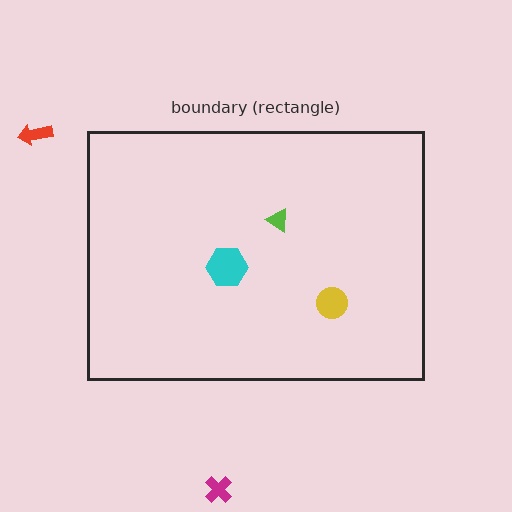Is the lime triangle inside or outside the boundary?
Inside.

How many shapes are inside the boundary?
3 inside, 2 outside.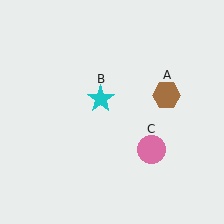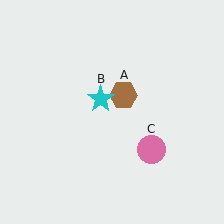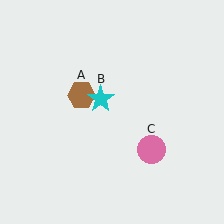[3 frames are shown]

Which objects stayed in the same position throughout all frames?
Cyan star (object B) and pink circle (object C) remained stationary.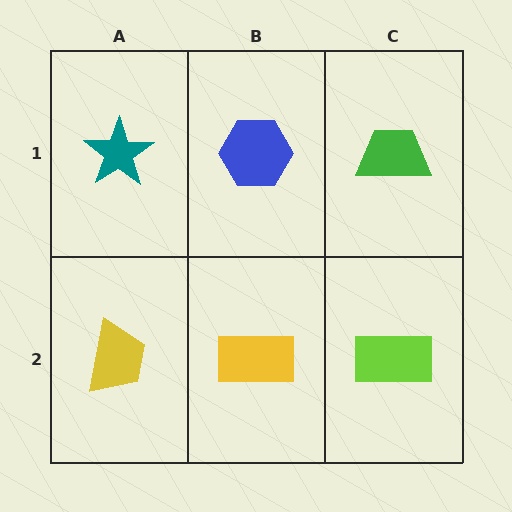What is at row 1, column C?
A green trapezoid.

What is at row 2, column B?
A yellow rectangle.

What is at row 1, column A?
A teal star.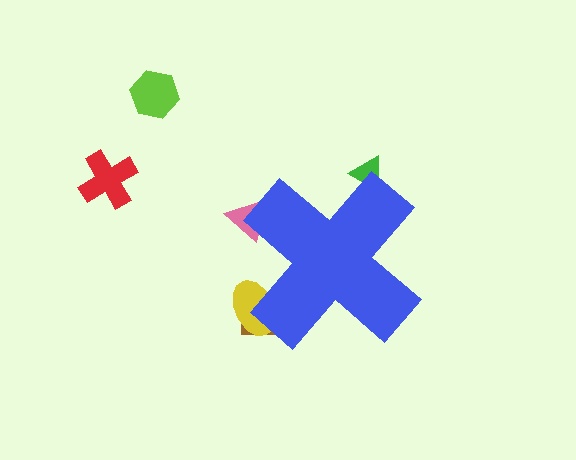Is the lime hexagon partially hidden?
No, the lime hexagon is fully visible.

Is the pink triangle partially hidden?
Yes, the pink triangle is partially hidden behind the blue cross.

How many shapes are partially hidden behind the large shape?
4 shapes are partially hidden.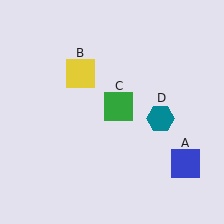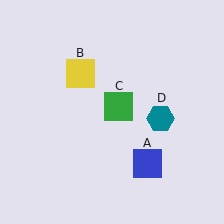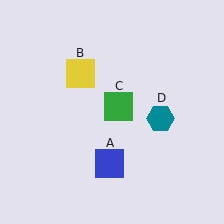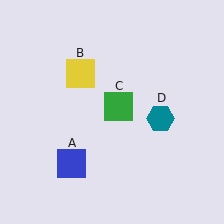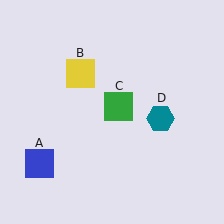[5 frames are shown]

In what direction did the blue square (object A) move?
The blue square (object A) moved left.